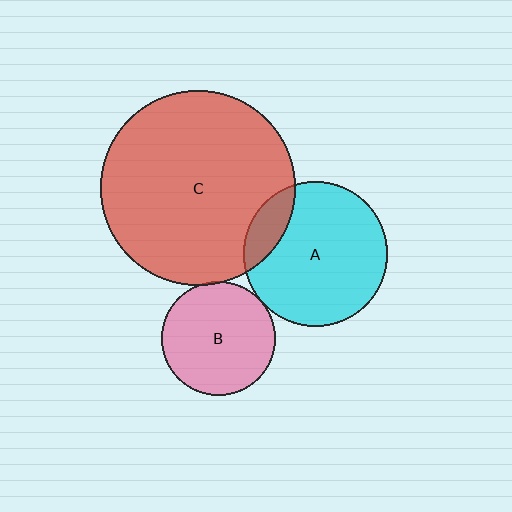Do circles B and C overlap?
Yes.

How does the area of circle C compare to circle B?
Approximately 2.9 times.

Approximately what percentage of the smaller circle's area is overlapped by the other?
Approximately 5%.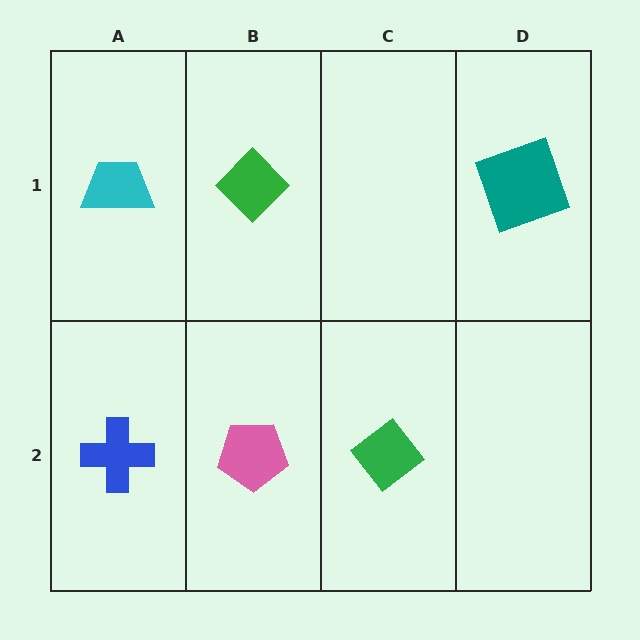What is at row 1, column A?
A cyan trapezoid.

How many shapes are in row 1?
3 shapes.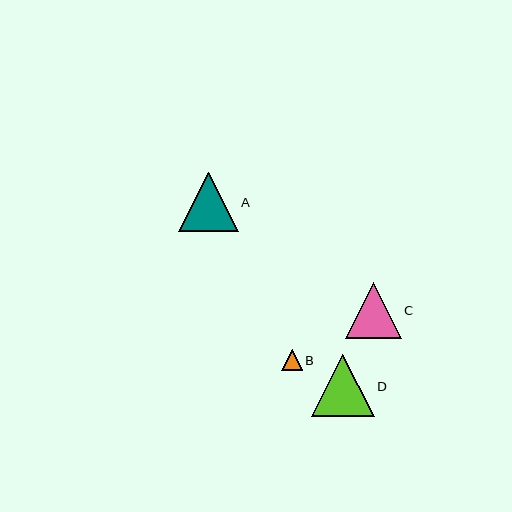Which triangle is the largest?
Triangle D is the largest with a size of approximately 62 pixels.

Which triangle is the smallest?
Triangle B is the smallest with a size of approximately 21 pixels.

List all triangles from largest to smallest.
From largest to smallest: D, A, C, B.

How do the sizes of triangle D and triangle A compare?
Triangle D and triangle A are approximately the same size.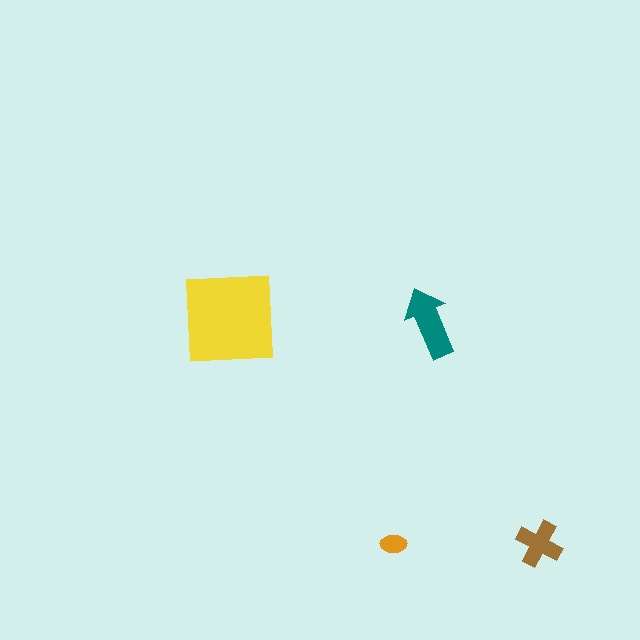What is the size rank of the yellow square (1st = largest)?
1st.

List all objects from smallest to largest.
The orange ellipse, the brown cross, the teal arrow, the yellow square.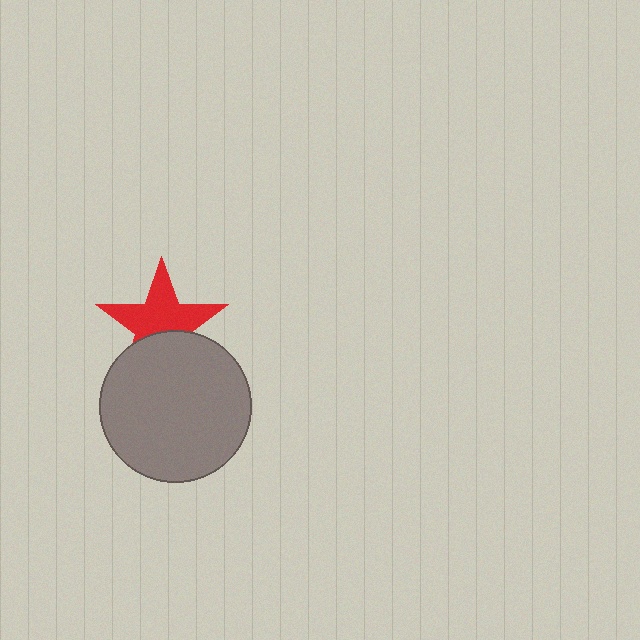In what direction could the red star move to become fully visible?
The red star could move up. That would shift it out from behind the gray circle entirely.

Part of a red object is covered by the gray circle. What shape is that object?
It is a star.